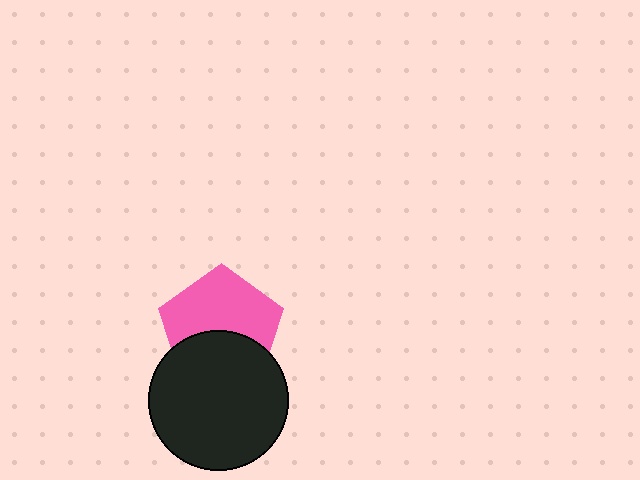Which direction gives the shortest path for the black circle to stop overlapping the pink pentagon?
Moving down gives the shortest separation.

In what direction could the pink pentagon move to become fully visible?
The pink pentagon could move up. That would shift it out from behind the black circle entirely.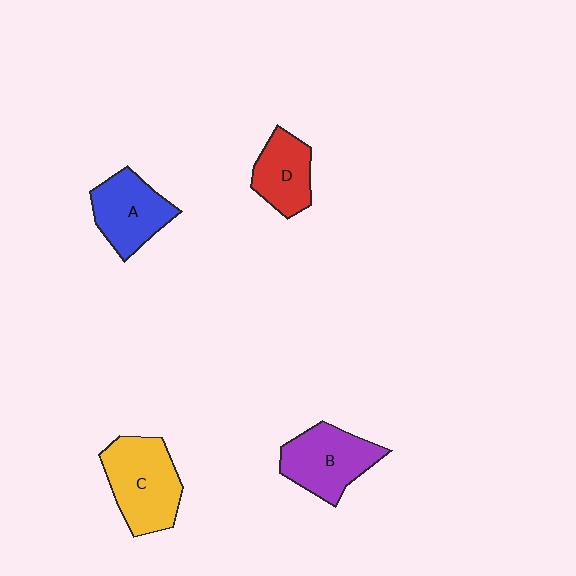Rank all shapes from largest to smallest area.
From largest to smallest: C (yellow), B (purple), A (blue), D (red).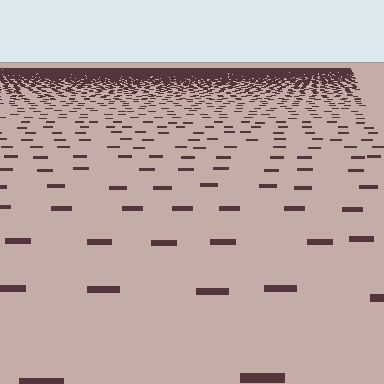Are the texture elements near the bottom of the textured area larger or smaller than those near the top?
Larger. Near the bottom, elements are closer to the viewer and appear at a bigger on-screen size.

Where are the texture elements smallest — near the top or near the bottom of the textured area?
Near the top.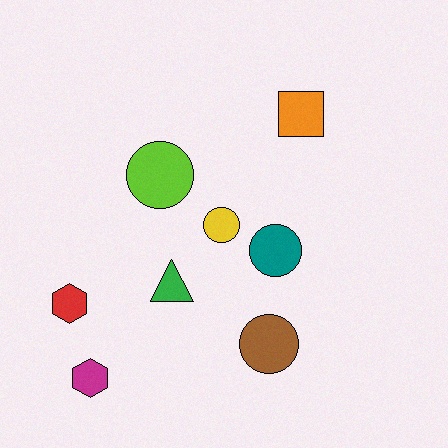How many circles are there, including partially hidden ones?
There are 4 circles.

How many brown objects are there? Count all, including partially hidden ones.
There is 1 brown object.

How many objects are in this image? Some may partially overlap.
There are 8 objects.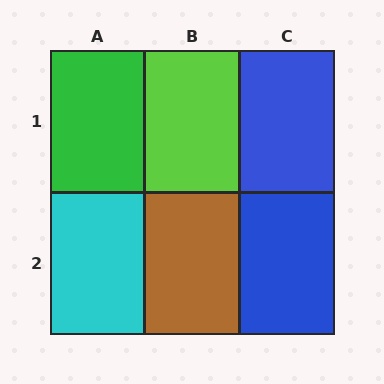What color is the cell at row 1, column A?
Green.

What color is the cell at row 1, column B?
Lime.